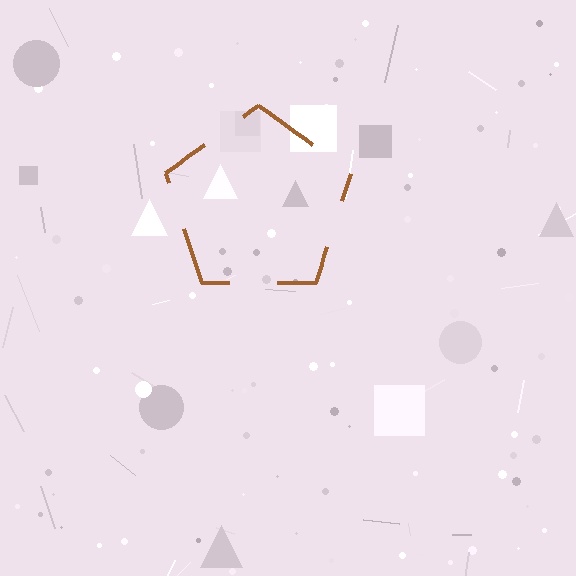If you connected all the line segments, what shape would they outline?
They would outline a pentagon.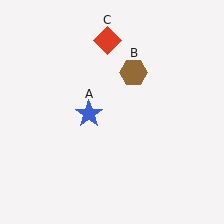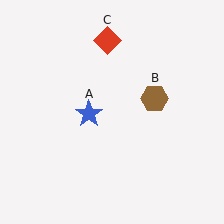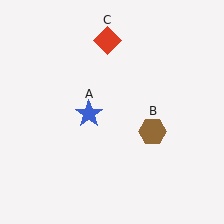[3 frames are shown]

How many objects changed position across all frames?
1 object changed position: brown hexagon (object B).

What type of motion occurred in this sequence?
The brown hexagon (object B) rotated clockwise around the center of the scene.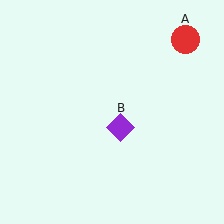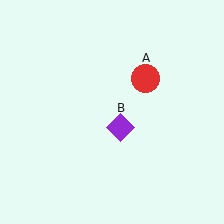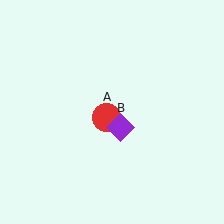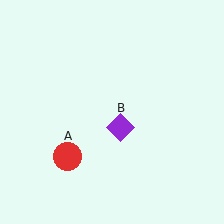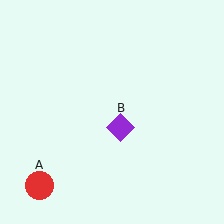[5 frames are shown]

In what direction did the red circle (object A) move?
The red circle (object A) moved down and to the left.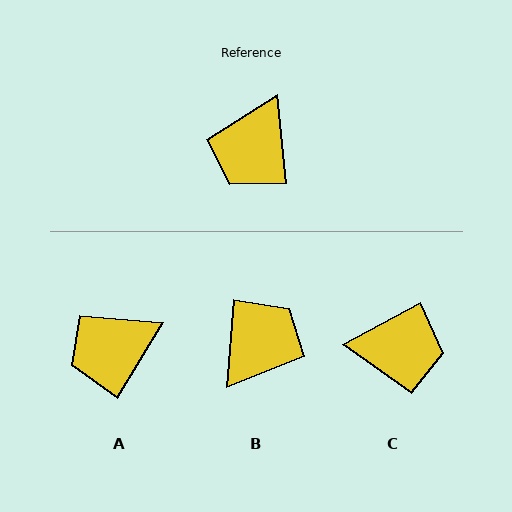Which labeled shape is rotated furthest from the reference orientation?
B, about 170 degrees away.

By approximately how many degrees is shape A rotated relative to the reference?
Approximately 37 degrees clockwise.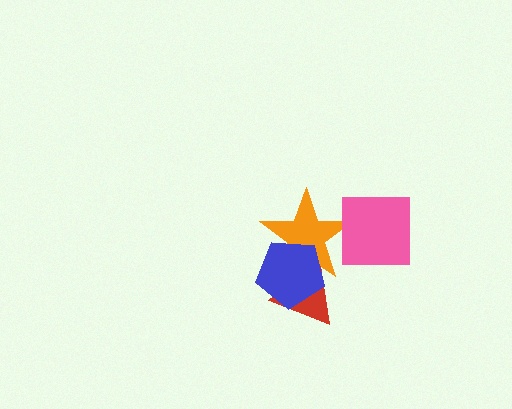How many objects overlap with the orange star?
3 objects overlap with the orange star.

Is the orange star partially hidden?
Yes, it is partially covered by another shape.